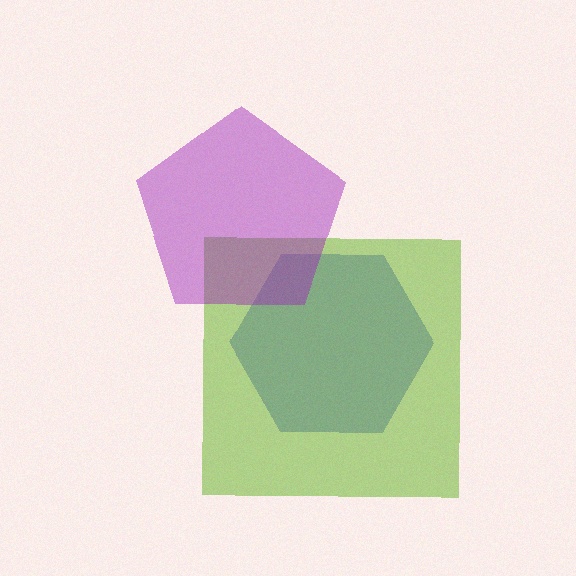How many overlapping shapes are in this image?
There are 3 overlapping shapes in the image.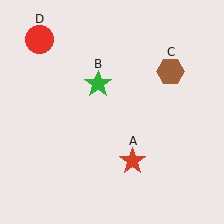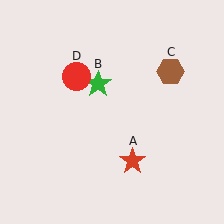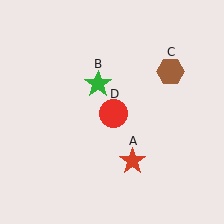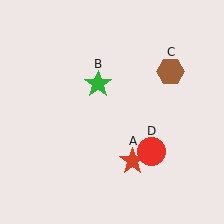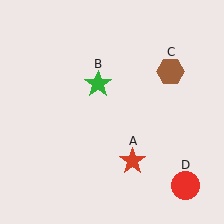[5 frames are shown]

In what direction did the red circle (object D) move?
The red circle (object D) moved down and to the right.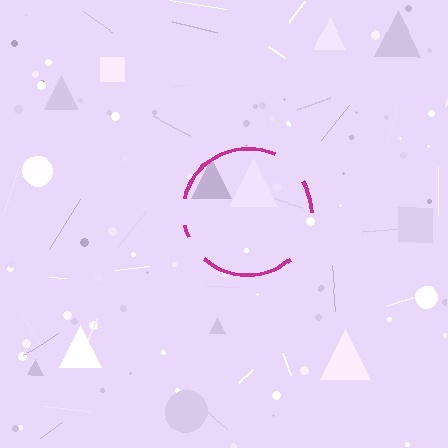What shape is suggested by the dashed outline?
The dashed outline suggests a circle.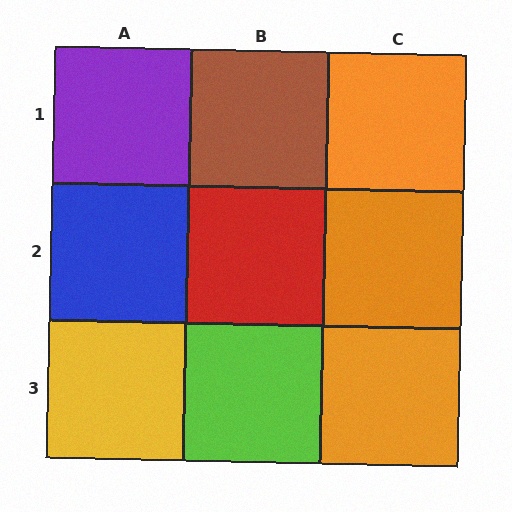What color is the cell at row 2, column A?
Blue.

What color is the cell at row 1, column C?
Orange.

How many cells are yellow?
1 cell is yellow.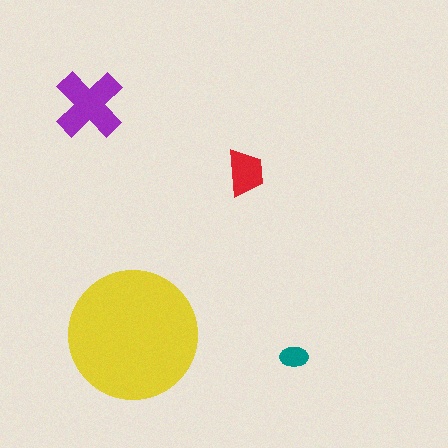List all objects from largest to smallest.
The yellow circle, the purple cross, the red trapezoid, the teal ellipse.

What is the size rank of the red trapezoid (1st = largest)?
3rd.